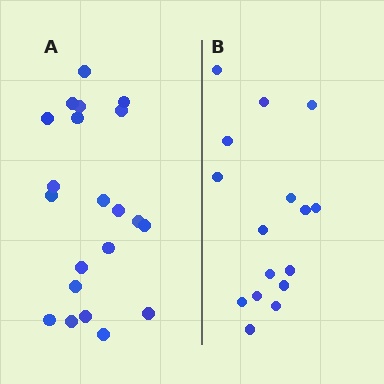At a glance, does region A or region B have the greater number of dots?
Region A (the left region) has more dots.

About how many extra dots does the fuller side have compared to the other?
Region A has about 5 more dots than region B.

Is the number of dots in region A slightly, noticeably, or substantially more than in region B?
Region A has noticeably more, but not dramatically so. The ratio is roughly 1.3 to 1.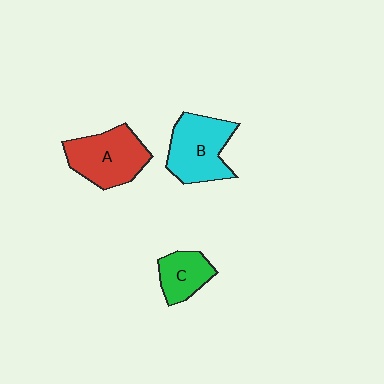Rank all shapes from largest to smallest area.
From largest to smallest: B (cyan), A (red), C (green).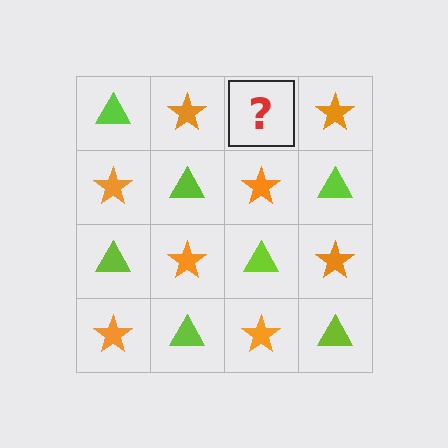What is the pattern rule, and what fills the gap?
The rule is that it alternates lime triangle and orange star in a checkerboard pattern. The gap should be filled with a lime triangle.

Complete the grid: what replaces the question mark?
The question mark should be replaced with a lime triangle.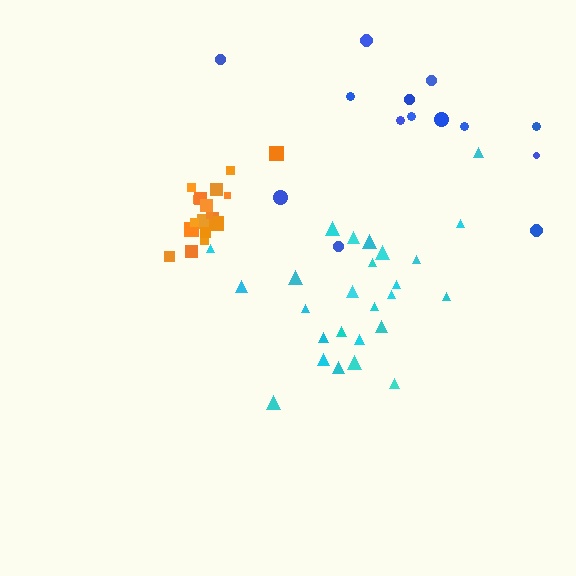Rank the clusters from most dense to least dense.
orange, cyan, blue.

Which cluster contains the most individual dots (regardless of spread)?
Cyan (27).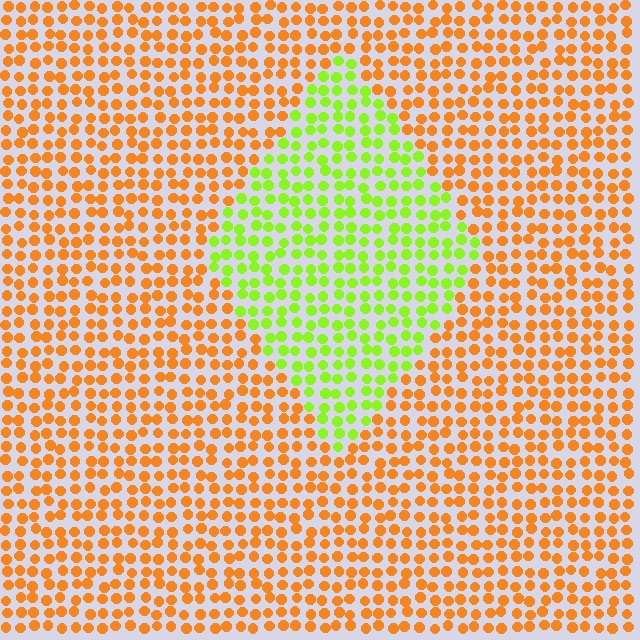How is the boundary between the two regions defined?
The boundary is defined purely by a slight shift in hue (about 62 degrees). Spacing, size, and orientation are identical on both sides.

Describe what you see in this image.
The image is filled with small orange elements in a uniform arrangement. A diamond-shaped region is visible where the elements are tinted to a slightly different hue, forming a subtle color boundary.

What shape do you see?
I see a diamond.